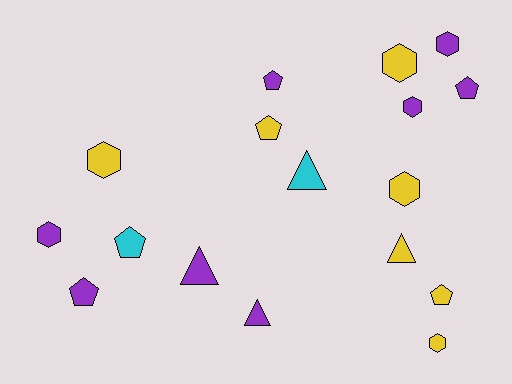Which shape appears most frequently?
Hexagon, with 7 objects.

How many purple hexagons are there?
There are 3 purple hexagons.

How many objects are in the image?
There are 17 objects.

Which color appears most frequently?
Purple, with 8 objects.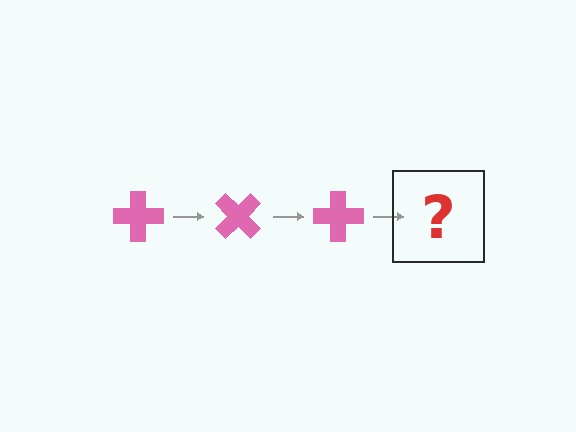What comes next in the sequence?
The next element should be a pink cross rotated 135 degrees.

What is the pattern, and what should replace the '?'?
The pattern is that the cross rotates 45 degrees each step. The '?' should be a pink cross rotated 135 degrees.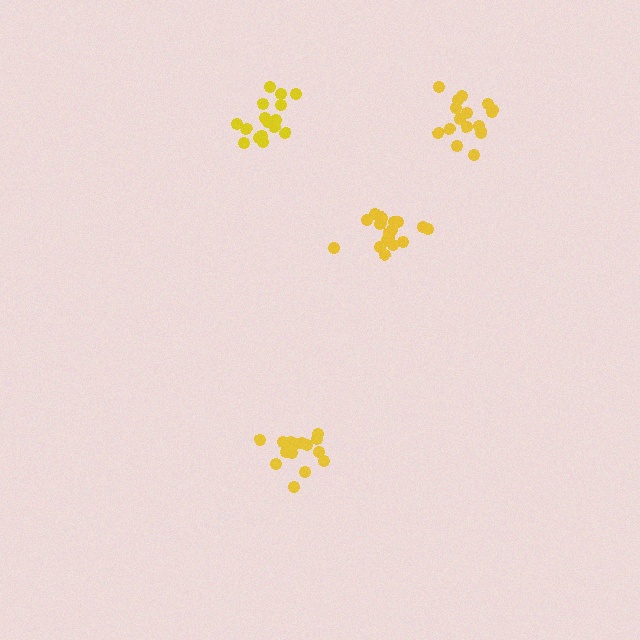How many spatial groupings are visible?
There are 4 spatial groupings.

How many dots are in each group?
Group 1: 16 dots, Group 2: 19 dots, Group 3: 16 dots, Group 4: 16 dots (67 total).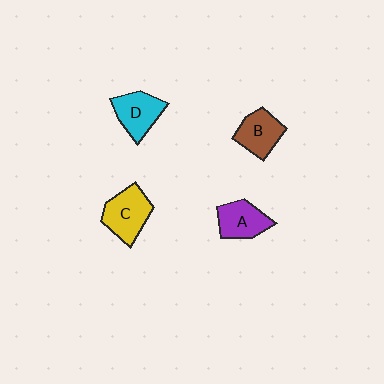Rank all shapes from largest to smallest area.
From largest to smallest: C (yellow), D (cyan), A (purple), B (brown).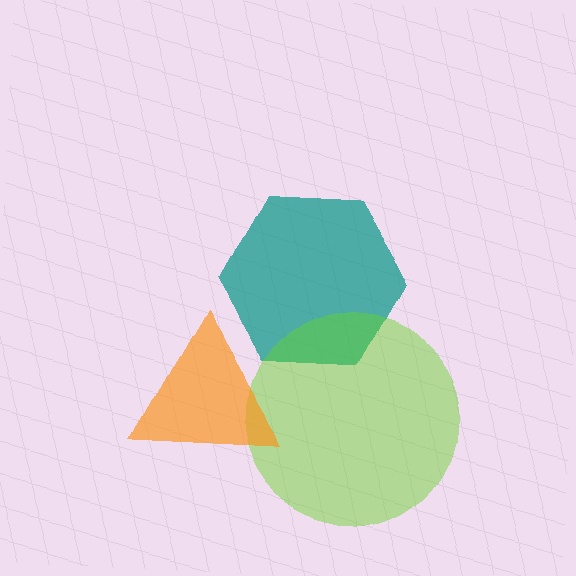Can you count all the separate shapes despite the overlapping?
Yes, there are 3 separate shapes.